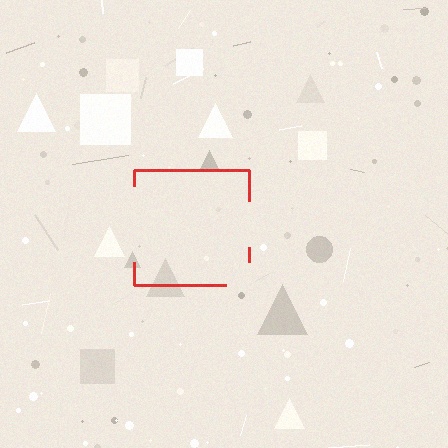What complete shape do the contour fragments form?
The contour fragments form a square.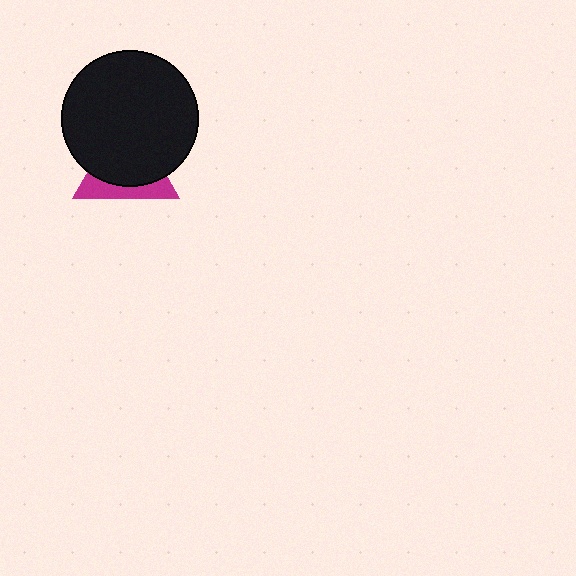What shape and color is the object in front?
The object in front is a black circle.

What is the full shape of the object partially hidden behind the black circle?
The partially hidden object is a magenta triangle.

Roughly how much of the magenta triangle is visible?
A small part of it is visible (roughly 33%).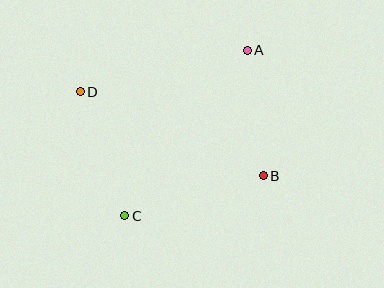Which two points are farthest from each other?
Points A and C are farthest from each other.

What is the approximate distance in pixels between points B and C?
The distance between B and C is approximately 144 pixels.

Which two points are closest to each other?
Points A and B are closest to each other.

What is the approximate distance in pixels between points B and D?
The distance between B and D is approximately 201 pixels.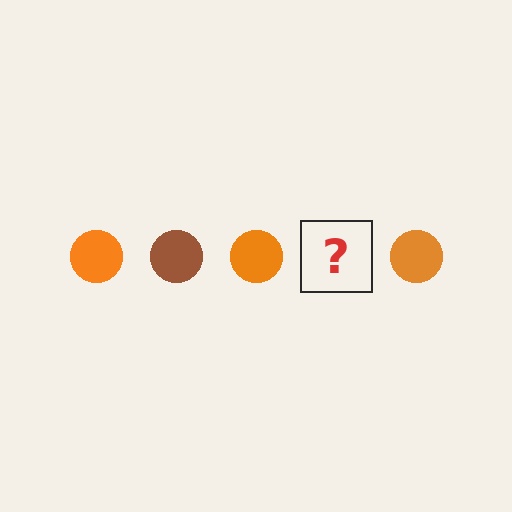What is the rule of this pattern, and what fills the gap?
The rule is that the pattern cycles through orange, brown circles. The gap should be filled with a brown circle.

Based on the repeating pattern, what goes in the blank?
The blank should be a brown circle.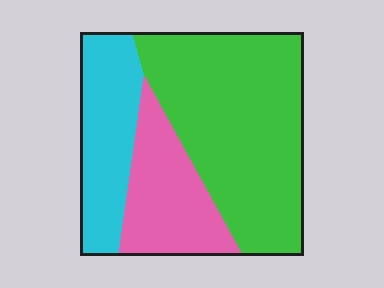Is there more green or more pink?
Green.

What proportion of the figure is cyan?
Cyan takes up about one quarter (1/4) of the figure.